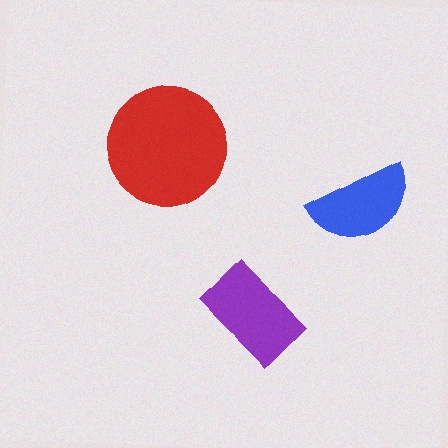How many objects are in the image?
There are 3 objects in the image.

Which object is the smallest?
The blue semicircle.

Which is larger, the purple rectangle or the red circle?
The red circle.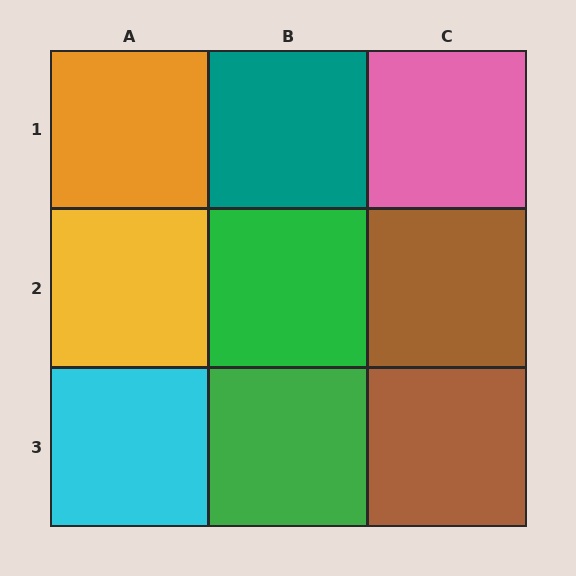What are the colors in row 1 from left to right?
Orange, teal, pink.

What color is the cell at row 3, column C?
Brown.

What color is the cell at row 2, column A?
Yellow.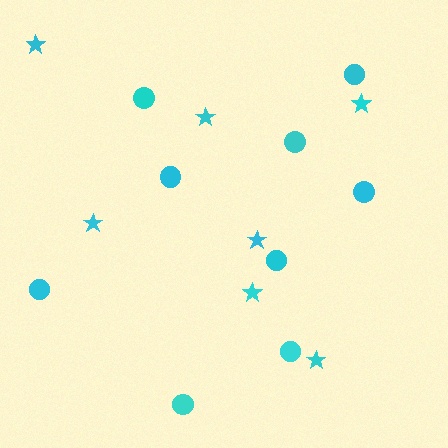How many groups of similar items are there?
There are 2 groups: one group of circles (9) and one group of stars (7).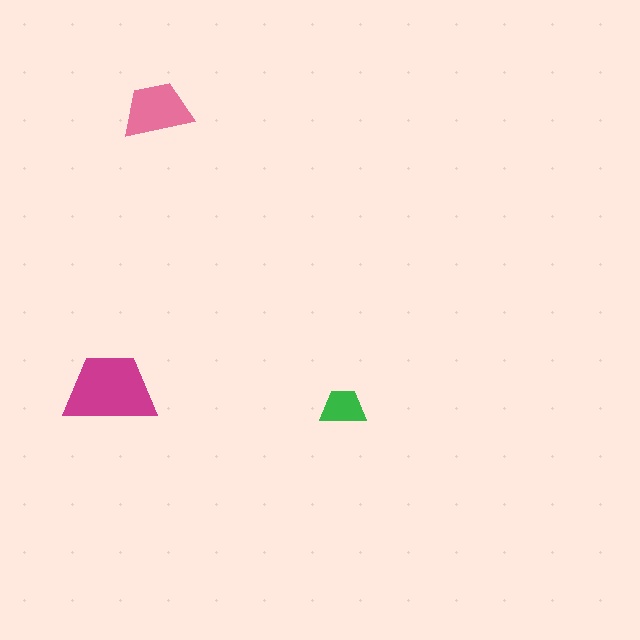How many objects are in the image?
There are 3 objects in the image.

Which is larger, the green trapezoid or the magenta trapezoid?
The magenta one.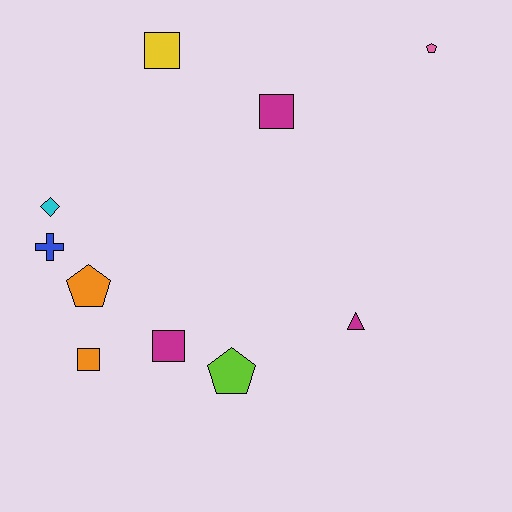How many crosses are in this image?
There is 1 cross.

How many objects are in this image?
There are 10 objects.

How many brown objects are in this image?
There are no brown objects.